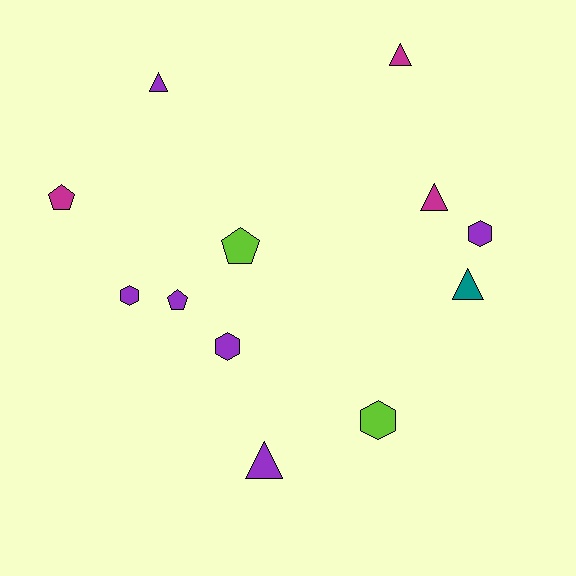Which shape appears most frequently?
Triangle, with 5 objects.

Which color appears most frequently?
Purple, with 6 objects.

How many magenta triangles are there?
There are 2 magenta triangles.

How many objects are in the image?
There are 12 objects.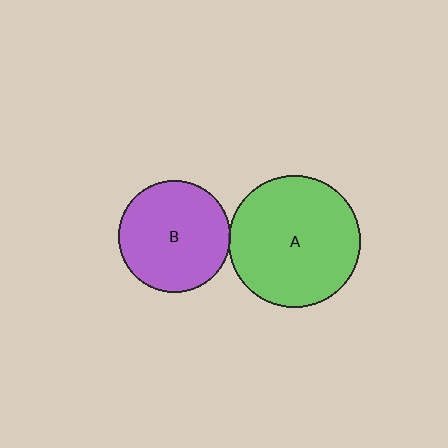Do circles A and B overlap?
Yes.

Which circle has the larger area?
Circle A (green).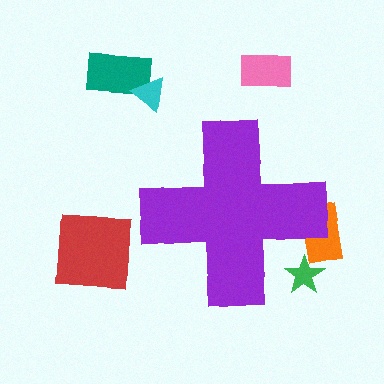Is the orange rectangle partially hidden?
Yes, the orange rectangle is partially hidden behind the purple cross.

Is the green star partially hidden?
Yes, the green star is partially hidden behind the purple cross.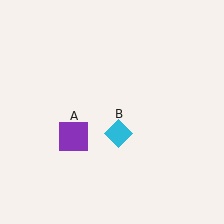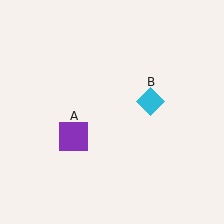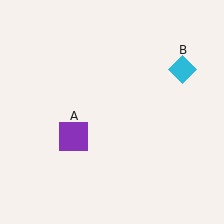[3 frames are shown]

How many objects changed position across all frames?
1 object changed position: cyan diamond (object B).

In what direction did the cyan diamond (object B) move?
The cyan diamond (object B) moved up and to the right.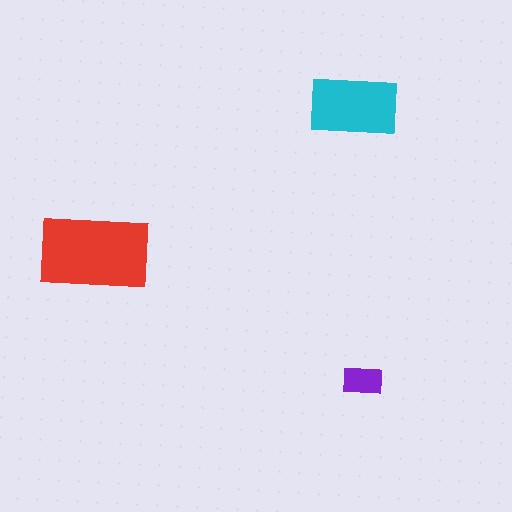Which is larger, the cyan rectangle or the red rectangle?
The red one.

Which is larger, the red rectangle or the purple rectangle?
The red one.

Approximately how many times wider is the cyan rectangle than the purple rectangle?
About 2 times wider.